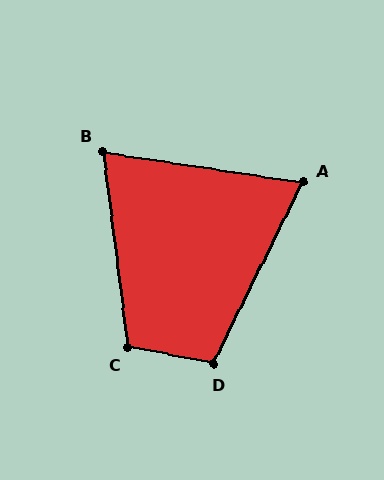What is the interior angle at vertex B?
Approximately 74 degrees (acute).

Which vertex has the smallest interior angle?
A, at approximately 72 degrees.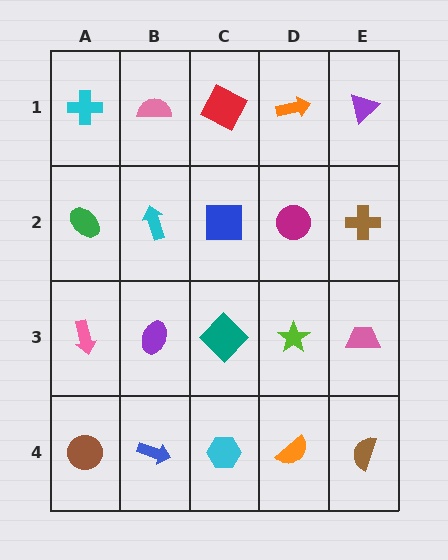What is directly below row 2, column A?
A pink arrow.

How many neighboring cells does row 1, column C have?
3.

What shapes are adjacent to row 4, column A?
A pink arrow (row 3, column A), a blue arrow (row 4, column B).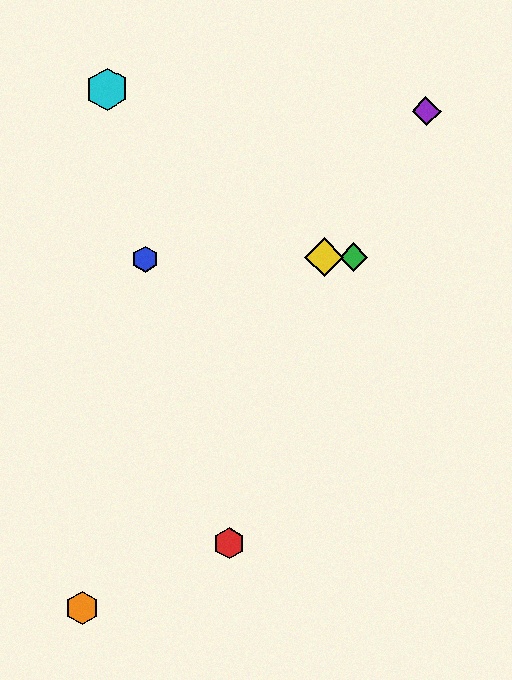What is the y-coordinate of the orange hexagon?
The orange hexagon is at y≈608.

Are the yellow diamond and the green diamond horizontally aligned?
Yes, both are at y≈257.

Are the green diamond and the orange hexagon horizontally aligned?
No, the green diamond is at y≈257 and the orange hexagon is at y≈608.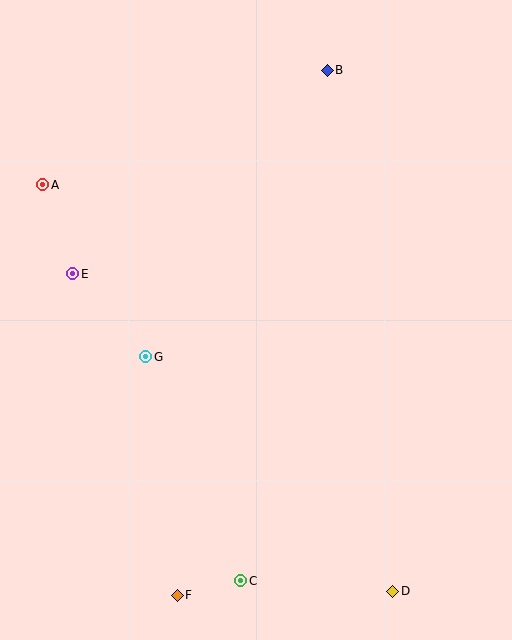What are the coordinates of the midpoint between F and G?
The midpoint between F and G is at (162, 476).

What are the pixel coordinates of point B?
Point B is at (327, 70).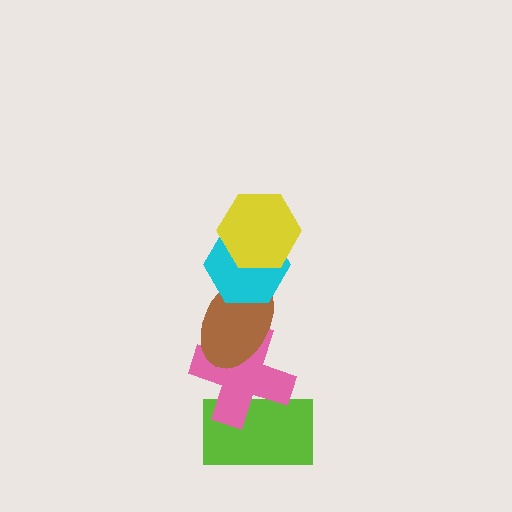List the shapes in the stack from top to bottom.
From top to bottom: the yellow hexagon, the cyan hexagon, the brown ellipse, the pink cross, the lime rectangle.